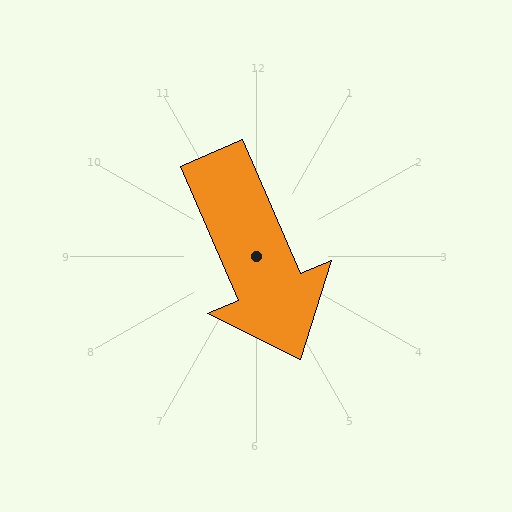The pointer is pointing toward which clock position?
Roughly 5 o'clock.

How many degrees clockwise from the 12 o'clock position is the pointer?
Approximately 157 degrees.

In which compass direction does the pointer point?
Southeast.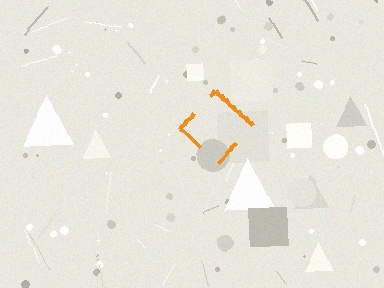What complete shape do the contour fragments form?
The contour fragments form a diamond.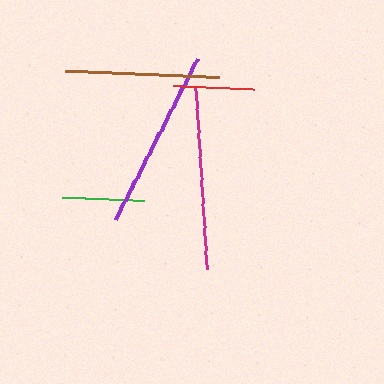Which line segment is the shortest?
The red line is the shortest at approximately 81 pixels.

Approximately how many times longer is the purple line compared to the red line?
The purple line is approximately 2.2 times the length of the red line.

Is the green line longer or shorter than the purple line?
The purple line is longer than the green line.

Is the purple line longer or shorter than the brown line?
The purple line is longer than the brown line.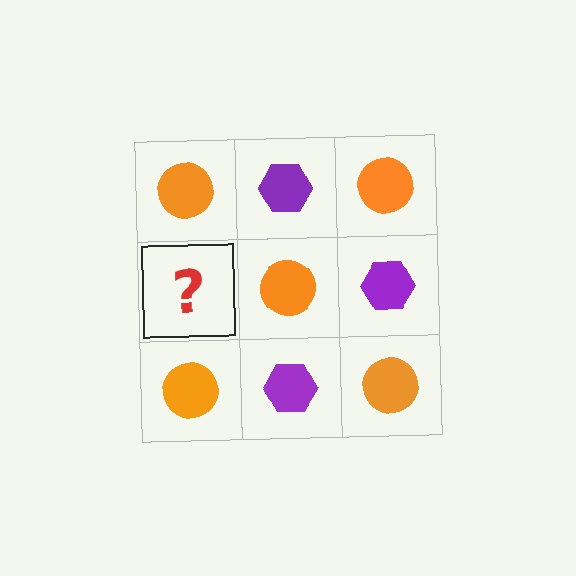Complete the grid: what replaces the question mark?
The question mark should be replaced with a purple hexagon.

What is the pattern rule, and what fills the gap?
The rule is that it alternates orange circle and purple hexagon in a checkerboard pattern. The gap should be filled with a purple hexagon.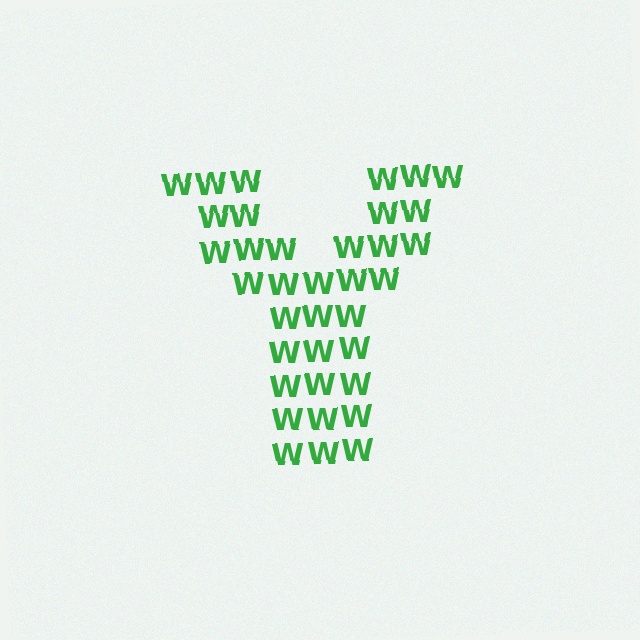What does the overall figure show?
The overall figure shows the letter Y.